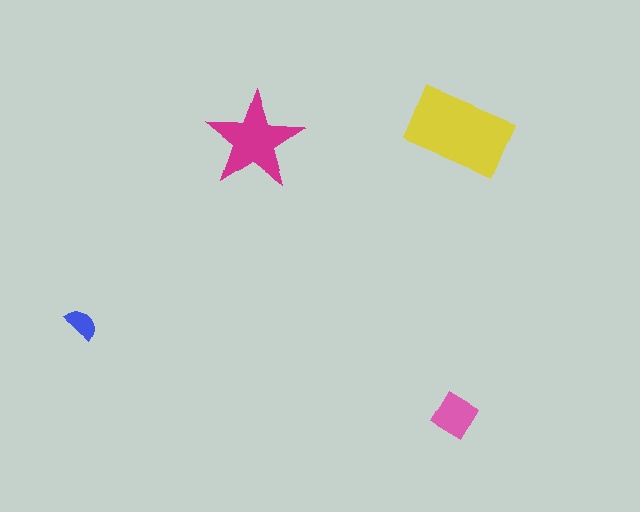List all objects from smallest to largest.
The blue semicircle, the pink diamond, the magenta star, the yellow rectangle.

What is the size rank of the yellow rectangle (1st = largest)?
1st.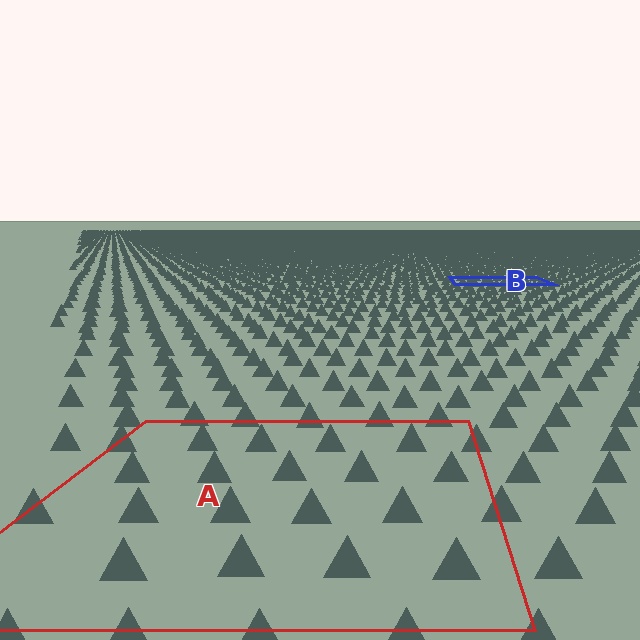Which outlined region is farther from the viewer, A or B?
Region B is farther from the viewer — the texture elements inside it appear smaller and more densely packed.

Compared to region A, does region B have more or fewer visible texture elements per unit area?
Region B has more texture elements per unit area — they are packed more densely because it is farther away.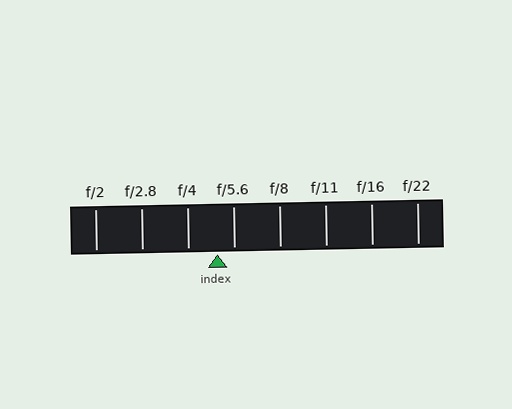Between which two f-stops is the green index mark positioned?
The index mark is between f/4 and f/5.6.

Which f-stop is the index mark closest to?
The index mark is closest to f/5.6.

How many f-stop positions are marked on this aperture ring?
There are 8 f-stop positions marked.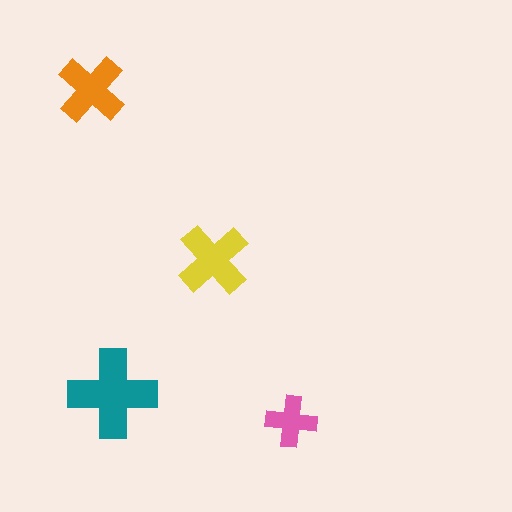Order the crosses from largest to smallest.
the teal one, the yellow one, the orange one, the pink one.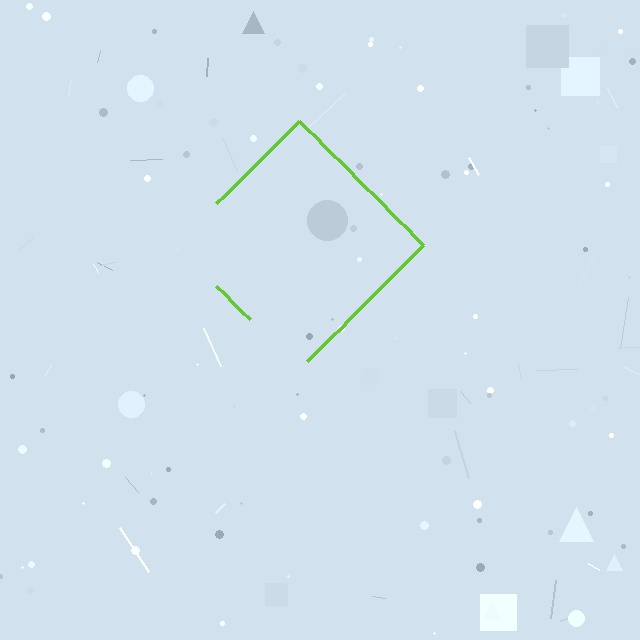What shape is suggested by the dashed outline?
The dashed outline suggests a diamond.